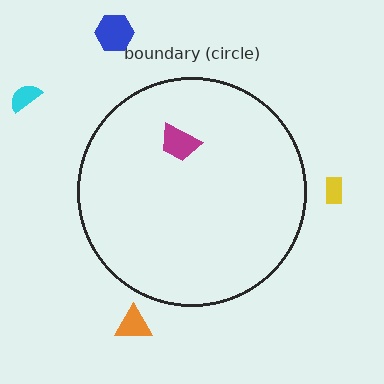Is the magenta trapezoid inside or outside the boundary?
Inside.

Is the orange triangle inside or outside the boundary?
Outside.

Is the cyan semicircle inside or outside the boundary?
Outside.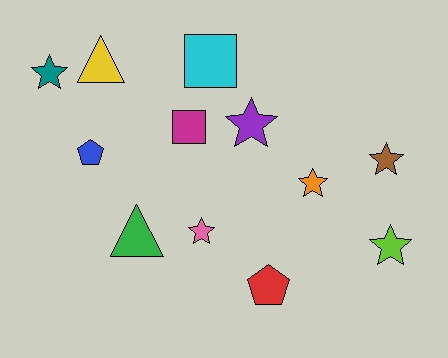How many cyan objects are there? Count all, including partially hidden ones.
There is 1 cyan object.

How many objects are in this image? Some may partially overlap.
There are 12 objects.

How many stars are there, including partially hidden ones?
There are 6 stars.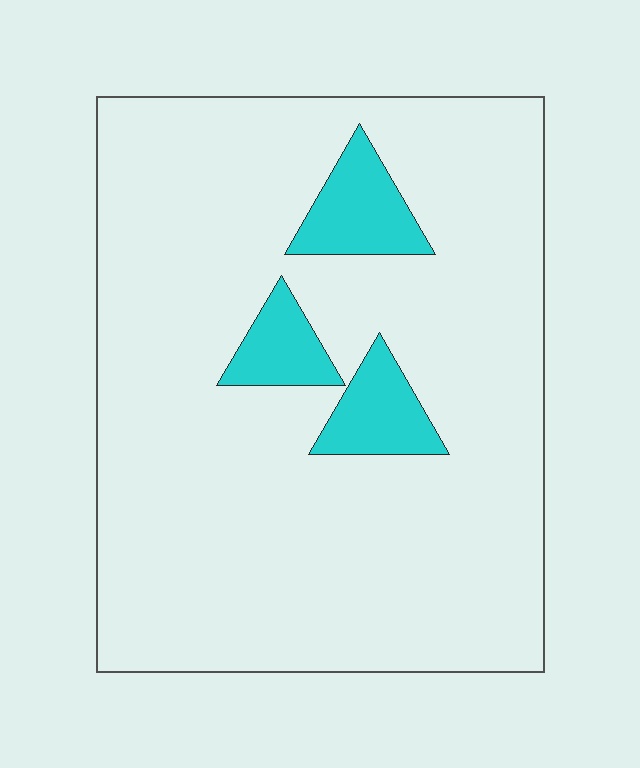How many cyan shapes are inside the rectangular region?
3.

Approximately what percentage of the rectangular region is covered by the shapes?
Approximately 10%.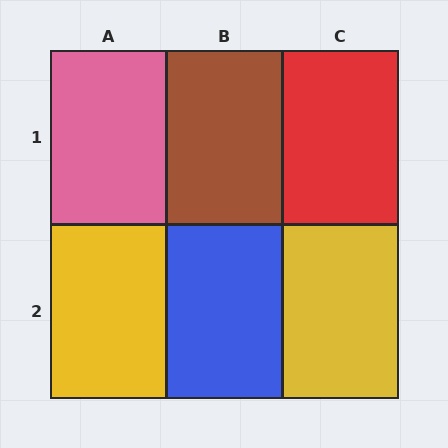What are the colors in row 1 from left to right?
Pink, brown, red.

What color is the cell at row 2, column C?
Yellow.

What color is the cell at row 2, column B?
Blue.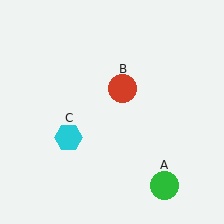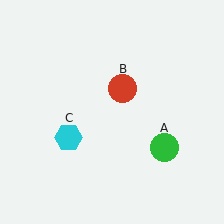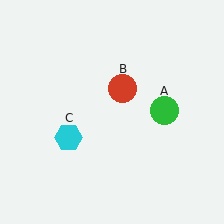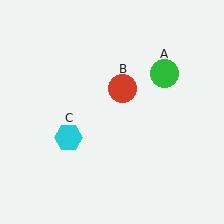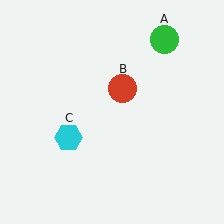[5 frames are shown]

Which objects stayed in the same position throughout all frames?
Red circle (object B) and cyan hexagon (object C) remained stationary.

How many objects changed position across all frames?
1 object changed position: green circle (object A).